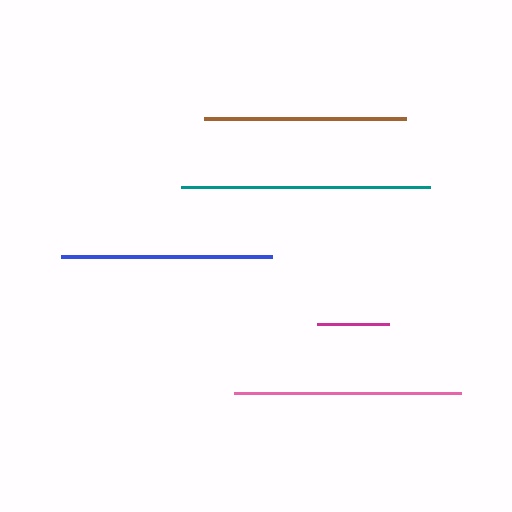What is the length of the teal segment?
The teal segment is approximately 250 pixels long.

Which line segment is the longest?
The teal line is the longest at approximately 250 pixels.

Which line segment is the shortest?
The magenta line is the shortest at approximately 73 pixels.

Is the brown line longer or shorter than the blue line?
The blue line is longer than the brown line.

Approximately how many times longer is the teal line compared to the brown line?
The teal line is approximately 1.2 times the length of the brown line.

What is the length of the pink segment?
The pink segment is approximately 227 pixels long.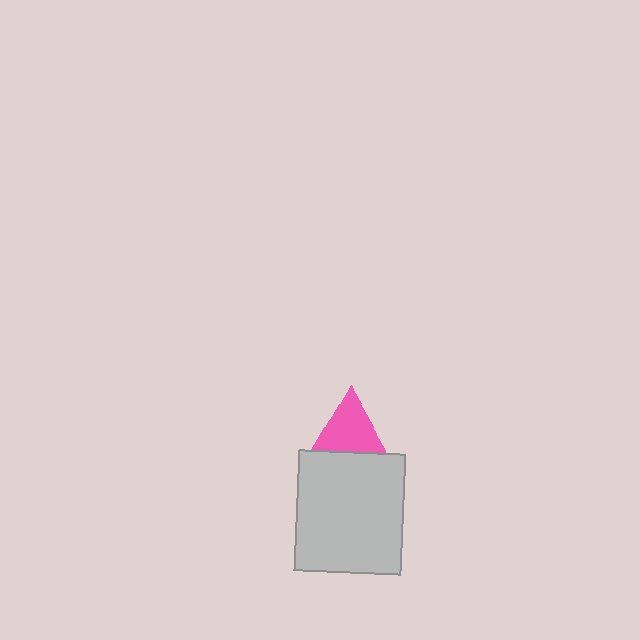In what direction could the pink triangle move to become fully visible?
The pink triangle could move up. That would shift it out from behind the light gray rectangle entirely.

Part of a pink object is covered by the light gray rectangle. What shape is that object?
It is a triangle.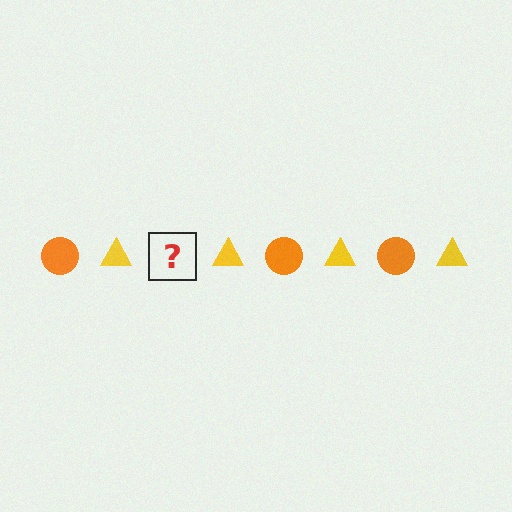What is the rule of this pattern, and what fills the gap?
The rule is that the pattern alternates between orange circle and yellow triangle. The gap should be filled with an orange circle.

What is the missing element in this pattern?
The missing element is an orange circle.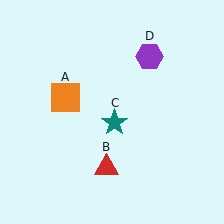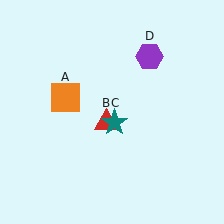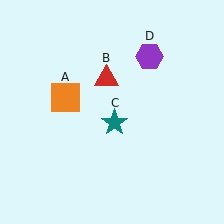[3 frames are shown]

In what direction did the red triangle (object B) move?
The red triangle (object B) moved up.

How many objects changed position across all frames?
1 object changed position: red triangle (object B).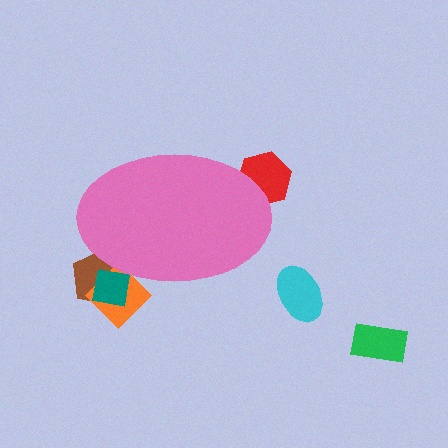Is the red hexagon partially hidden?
Yes, the red hexagon is partially hidden behind the pink ellipse.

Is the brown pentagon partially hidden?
Yes, the brown pentagon is partially hidden behind the pink ellipse.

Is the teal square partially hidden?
Yes, the teal square is partially hidden behind the pink ellipse.